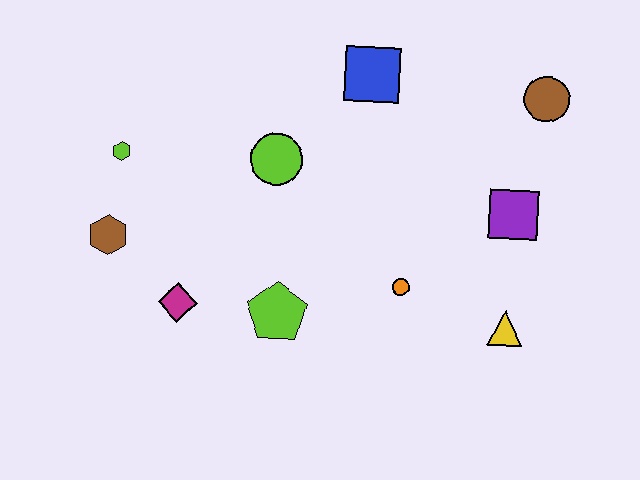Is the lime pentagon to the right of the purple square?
No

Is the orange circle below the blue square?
Yes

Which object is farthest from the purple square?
The brown hexagon is farthest from the purple square.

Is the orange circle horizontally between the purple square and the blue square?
Yes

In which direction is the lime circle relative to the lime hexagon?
The lime circle is to the right of the lime hexagon.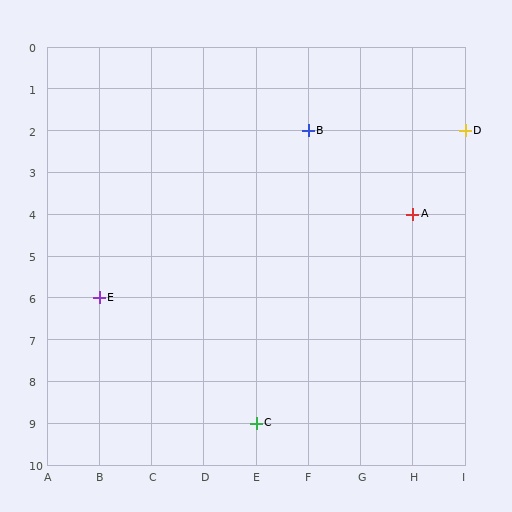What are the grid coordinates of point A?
Point A is at grid coordinates (H, 4).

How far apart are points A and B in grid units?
Points A and B are 2 columns and 2 rows apart (about 2.8 grid units diagonally).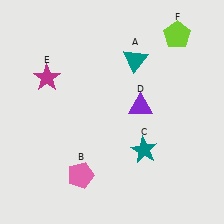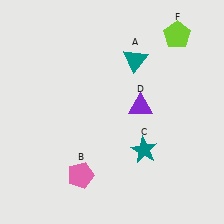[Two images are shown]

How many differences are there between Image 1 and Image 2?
There is 1 difference between the two images.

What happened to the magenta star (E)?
The magenta star (E) was removed in Image 2. It was in the top-left area of Image 1.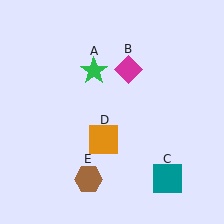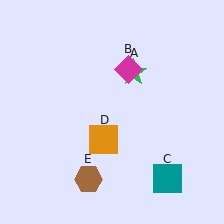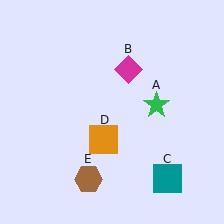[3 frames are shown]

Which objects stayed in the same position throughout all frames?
Magenta diamond (object B) and teal square (object C) and orange square (object D) and brown hexagon (object E) remained stationary.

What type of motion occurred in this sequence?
The green star (object A) rotated clockwise around the center of the scene.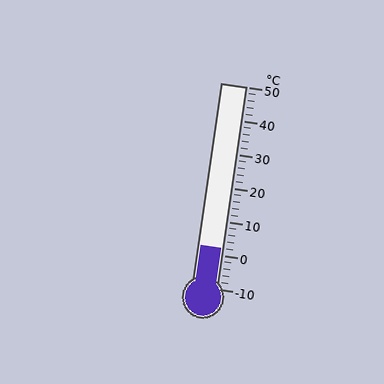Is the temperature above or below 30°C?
The temperature is below 30°C.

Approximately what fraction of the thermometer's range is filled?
The thermometer is filled to approximately 20% of its range.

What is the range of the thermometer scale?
The thermometer scale ranges from -10°C to 50°C.